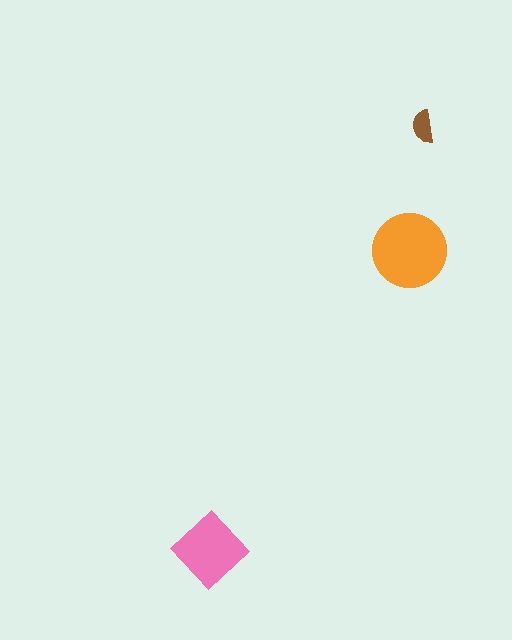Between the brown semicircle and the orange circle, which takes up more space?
The orange circle.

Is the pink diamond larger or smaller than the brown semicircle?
Larger.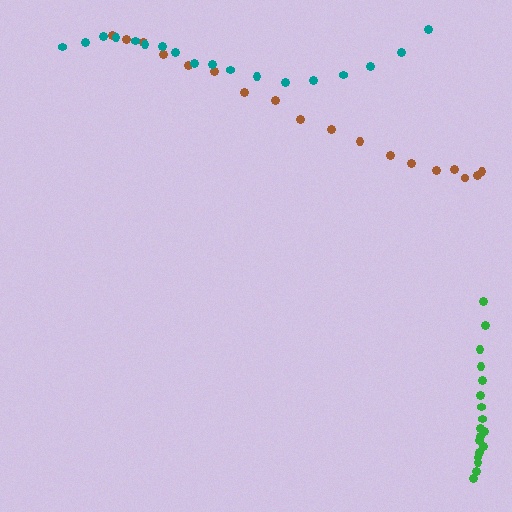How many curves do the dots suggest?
There are 3 distinct paths.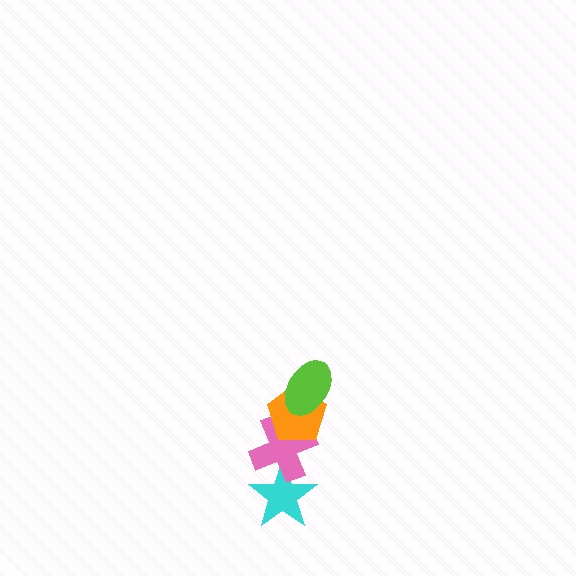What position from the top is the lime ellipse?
The lime ellipse is 1st from the top.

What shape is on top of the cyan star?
The pink cross is on top of the cyan star.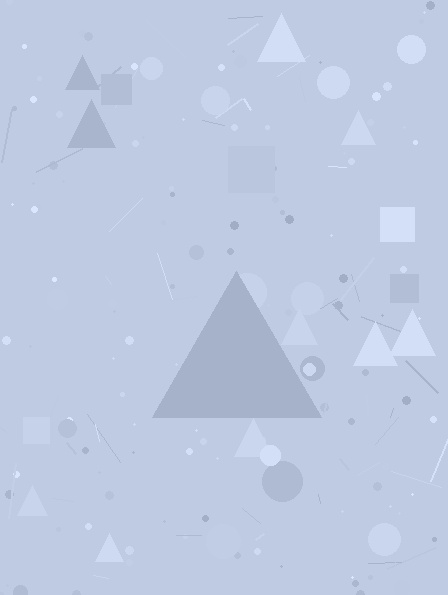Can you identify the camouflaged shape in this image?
The camouflaged shape is a triangle.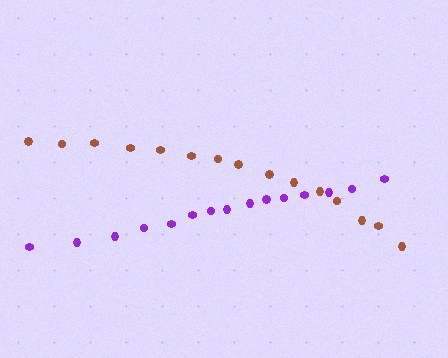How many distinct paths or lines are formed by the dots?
There are 2 distinct paths.